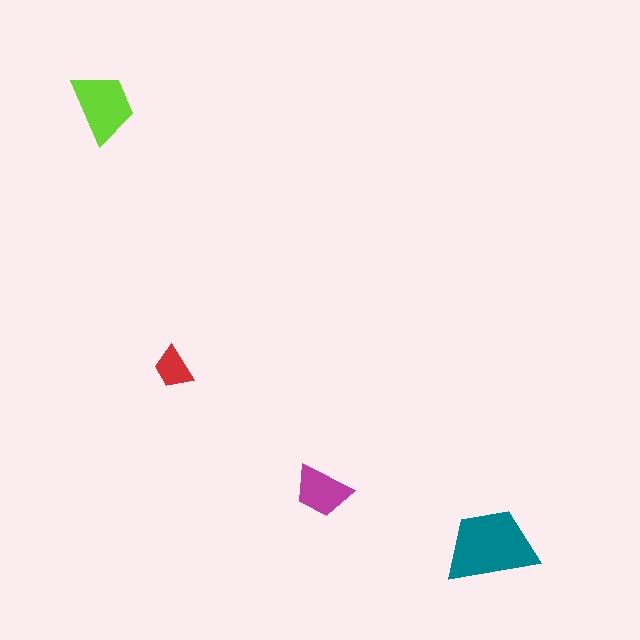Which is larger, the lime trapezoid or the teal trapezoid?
The teal one.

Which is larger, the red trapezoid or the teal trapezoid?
The teal one.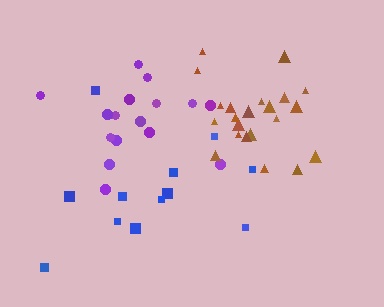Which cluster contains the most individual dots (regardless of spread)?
Brown (22).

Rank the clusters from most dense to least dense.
brown, purple, blue.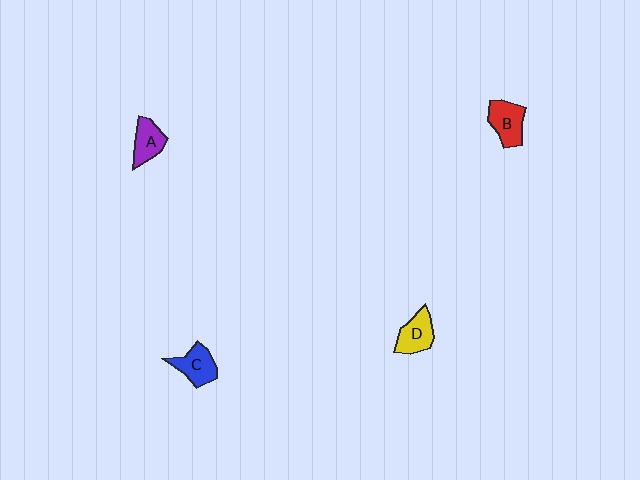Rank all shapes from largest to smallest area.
From largest to smallest: B (red), C (blue), D (yellow), A (purple).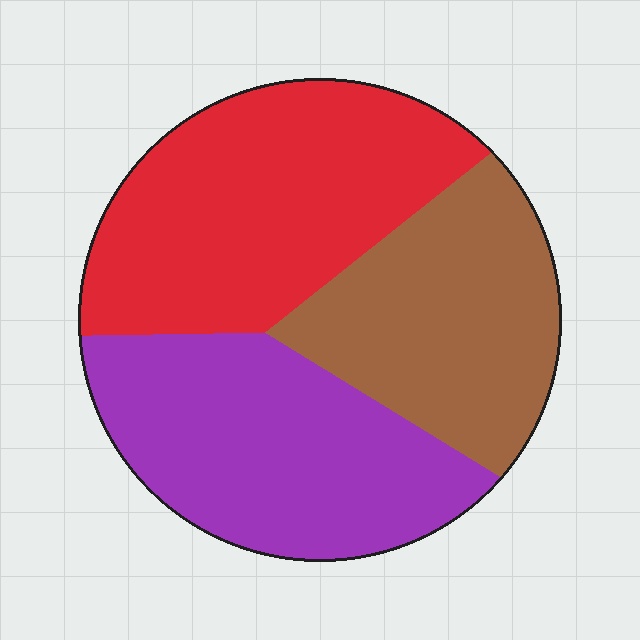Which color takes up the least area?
Brown, at roughly 30%.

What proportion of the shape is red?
Red takes up about three eighths (3/8) of the shape.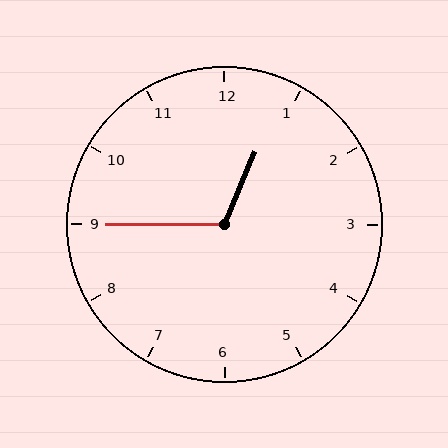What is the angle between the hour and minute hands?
Approximately 112 degrees.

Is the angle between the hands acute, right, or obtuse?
It is obtuse.